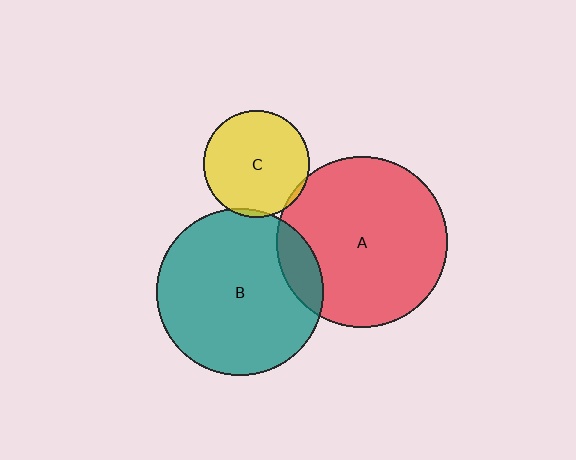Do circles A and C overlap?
Yes.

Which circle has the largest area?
Circle A (red).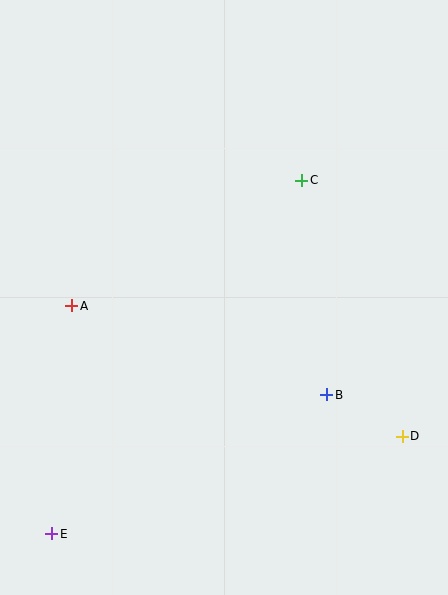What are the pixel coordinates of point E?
Point E is at (52, 534).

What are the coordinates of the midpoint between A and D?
The midpoint between A and D is at (237, 371).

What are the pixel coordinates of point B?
Point B is at (327, 395).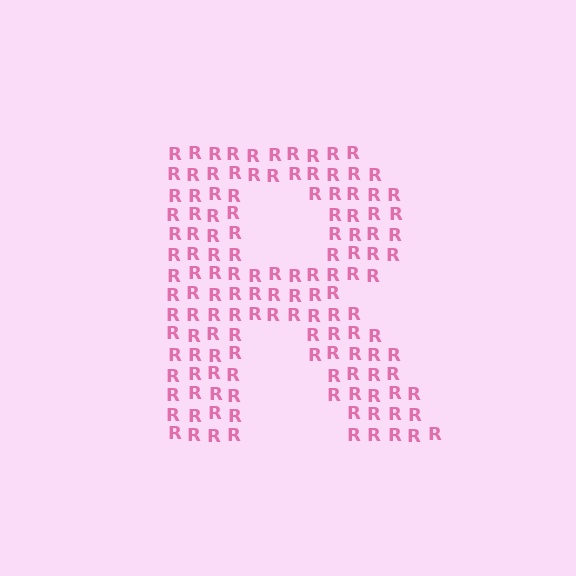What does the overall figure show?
The overall figure shows the letter R.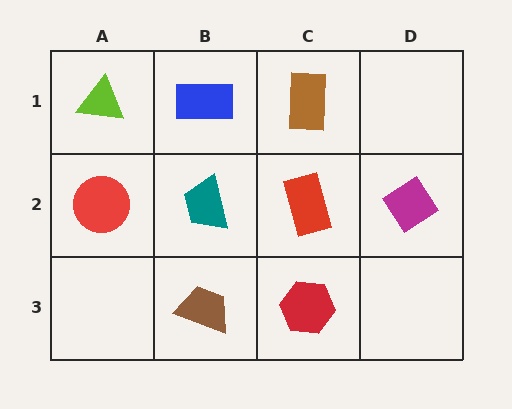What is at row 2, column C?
A red rectangle.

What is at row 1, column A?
A lime triangle.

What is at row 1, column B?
A blue rectangle.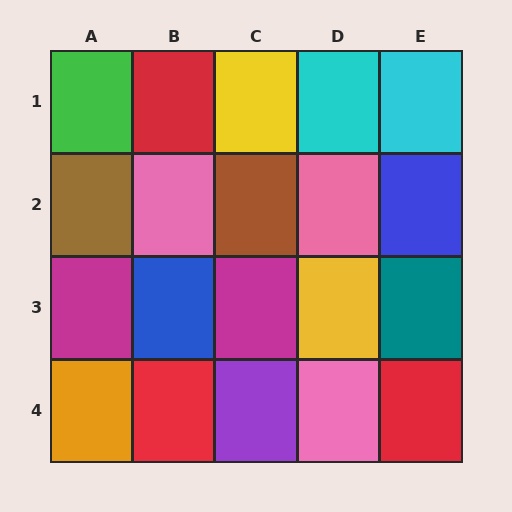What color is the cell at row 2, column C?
Brown.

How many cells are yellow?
2 cells are yellow.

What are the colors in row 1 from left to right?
Green, red, yellow, cyan, cyan.